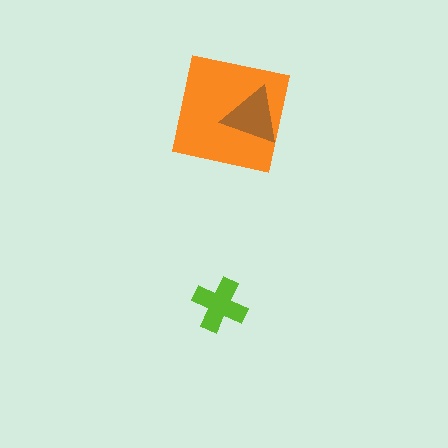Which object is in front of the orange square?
The brown triangle is in front of the orange square.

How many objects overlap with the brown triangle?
1 object overlaps with the brown triangle.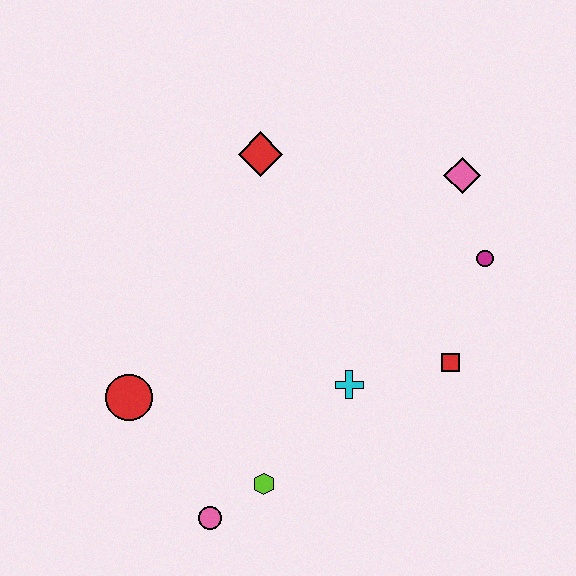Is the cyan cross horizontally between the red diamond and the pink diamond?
Yes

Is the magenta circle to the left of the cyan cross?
No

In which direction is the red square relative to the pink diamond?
The red square is below the pink diamond.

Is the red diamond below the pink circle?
No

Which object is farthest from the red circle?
The pink diamond is farthest from the red circle.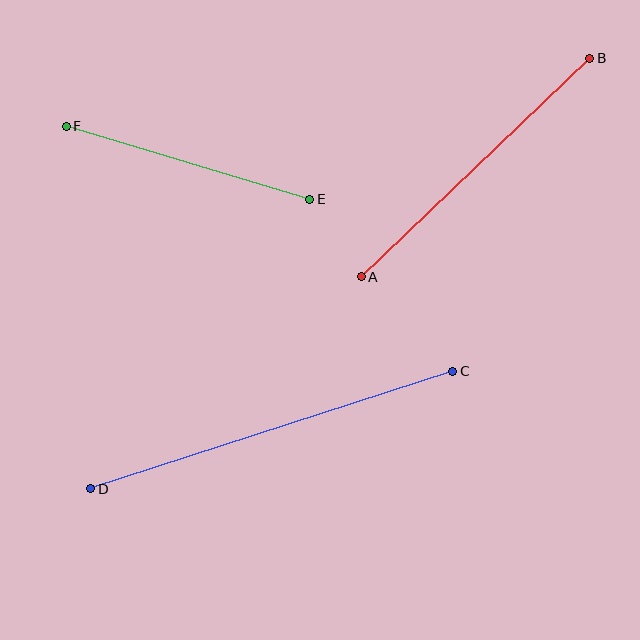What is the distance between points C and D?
The distance is approximately 380 pixels.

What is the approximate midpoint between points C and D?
The midpoint is at approximately (272, 430) pixels.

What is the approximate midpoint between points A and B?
The midpoint is at approximately (476, 167) pixels.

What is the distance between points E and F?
The distance is approximately 254 pixels.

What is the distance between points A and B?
The distance is approximately 316 pixels.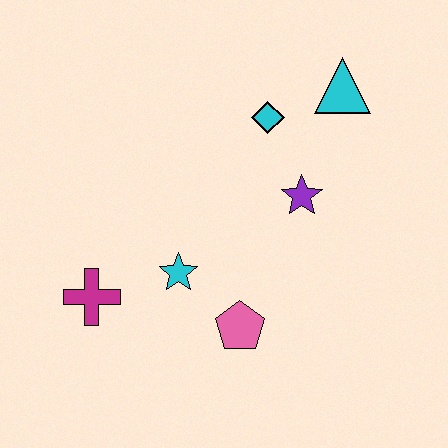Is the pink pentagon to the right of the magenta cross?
Yes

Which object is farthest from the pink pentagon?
The cyan triangle is farthest from the pink pentagon.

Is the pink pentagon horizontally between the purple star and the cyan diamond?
No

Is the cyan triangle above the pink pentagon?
Yes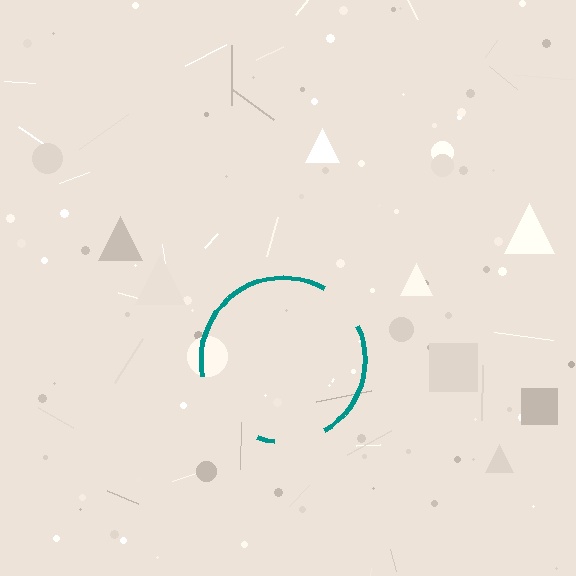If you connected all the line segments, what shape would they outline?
They would outline a circle.